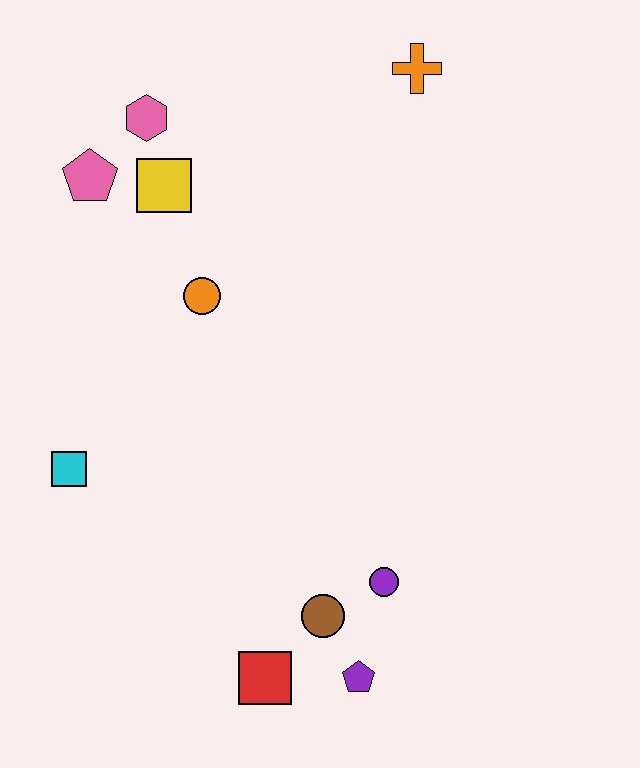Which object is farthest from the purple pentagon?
The orange cross is farthest from the purple pentagon.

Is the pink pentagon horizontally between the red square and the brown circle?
No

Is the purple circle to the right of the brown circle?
Yes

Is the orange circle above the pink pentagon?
No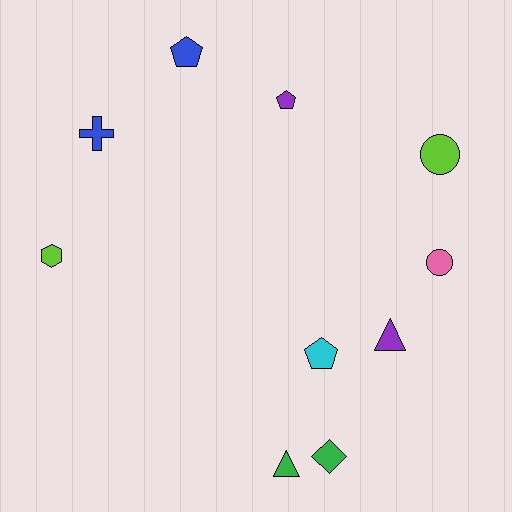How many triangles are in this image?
There are 2 triangles.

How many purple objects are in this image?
There are 2 purple objects.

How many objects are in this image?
There are 10 objects.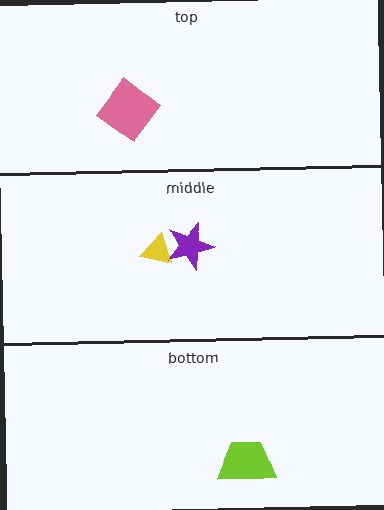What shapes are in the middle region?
The yellow triangle, the purple star.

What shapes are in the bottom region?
The lime trapezoid.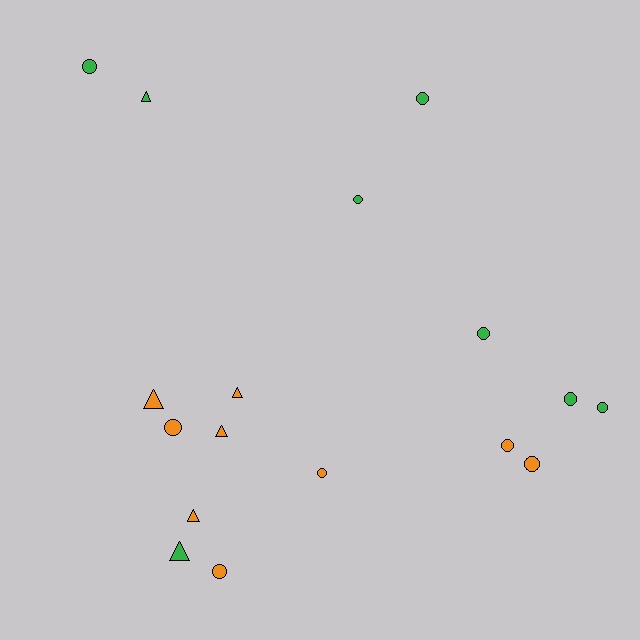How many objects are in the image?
There are 17 objects.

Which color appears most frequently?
Orange, with 9 objects.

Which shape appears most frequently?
Circle, with 11 objects.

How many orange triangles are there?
There are 4 orange triangles.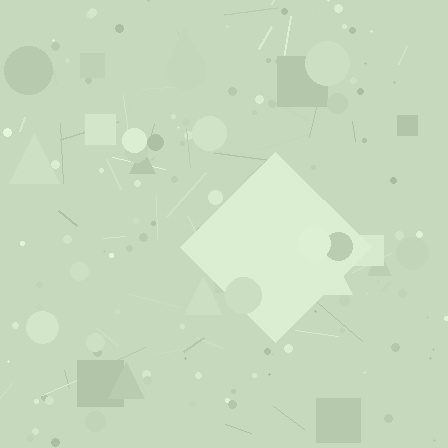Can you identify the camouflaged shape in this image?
The camouflaged shape is a diamond.